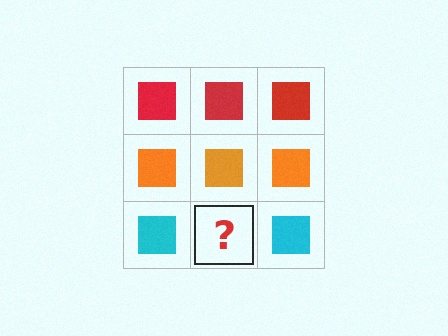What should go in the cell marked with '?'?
The missing cell should contain a cyan square.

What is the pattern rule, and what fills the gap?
The rule is that each row has a consistent color. The gap should be filled with a cyan square.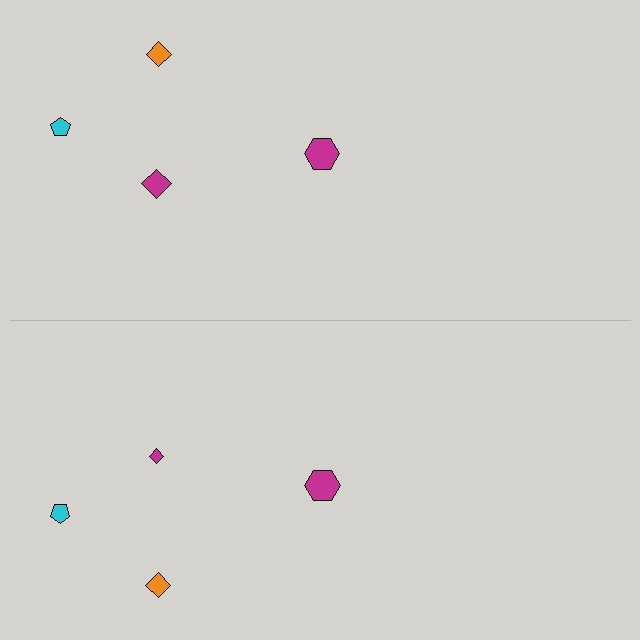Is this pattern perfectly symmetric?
No, the pattern is not perfectly symmetric. The magenta diamond on the bottom side has a different size than its mirror counterpart.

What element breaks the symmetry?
The magenta diamond on the bottom side has a different size than its mirror counterpart.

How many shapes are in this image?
There are 8 shapes in this image.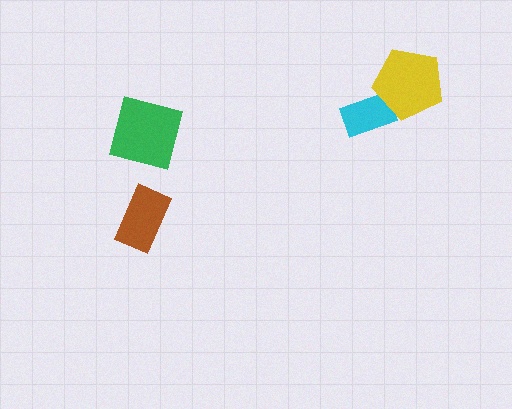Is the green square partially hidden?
No, no other shape covers it.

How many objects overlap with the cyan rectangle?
1 object overlaps with the cyan rectangle.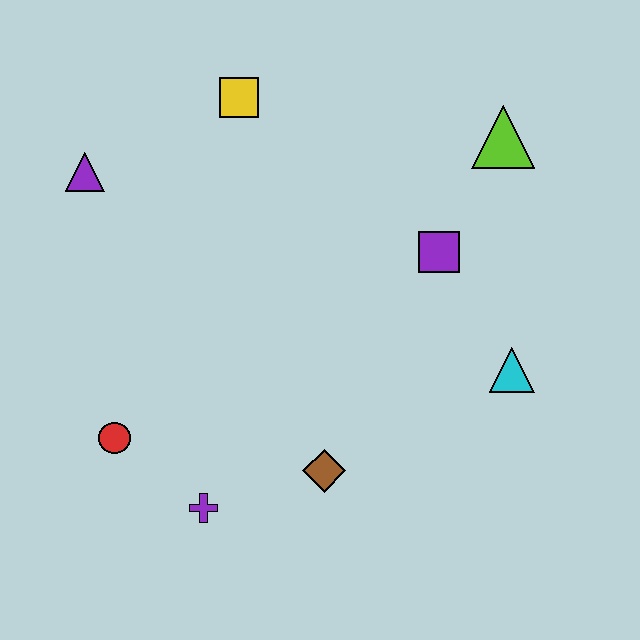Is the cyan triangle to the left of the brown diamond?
No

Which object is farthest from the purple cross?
The lime triangle is farthest from the purple cross.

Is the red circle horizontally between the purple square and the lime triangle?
No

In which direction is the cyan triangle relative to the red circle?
The cyan triangle is to the right of the red circle.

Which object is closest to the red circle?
The purple cross is closest to the red circle.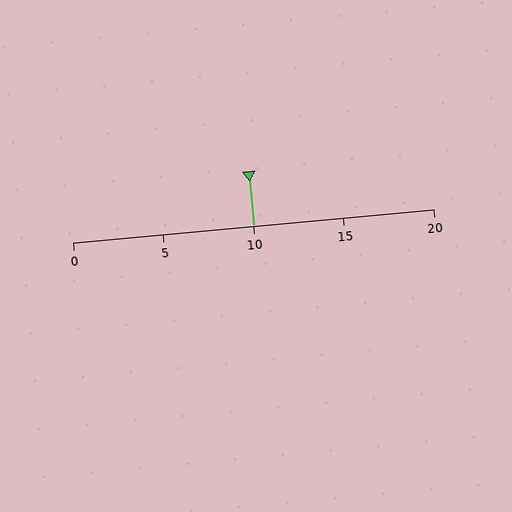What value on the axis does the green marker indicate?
The marker indicates approximately 10.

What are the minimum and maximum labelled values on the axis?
The axis runs from 0 to 20.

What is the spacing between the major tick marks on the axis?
The major ticks are spaced 5 apart.